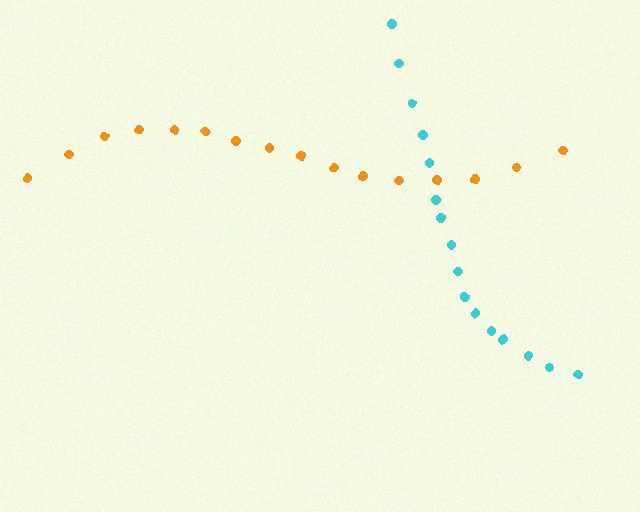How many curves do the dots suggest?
There are 2 distinct paths.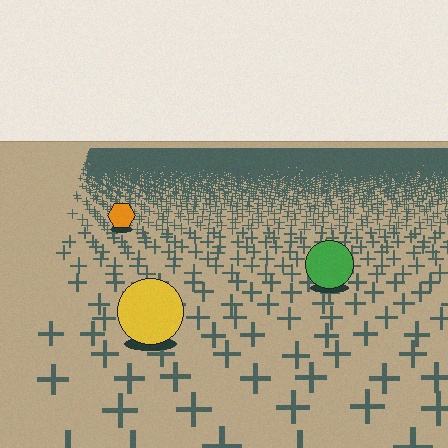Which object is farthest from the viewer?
The orange hexagon is farthest from the viewer. It appears smaller and the ground texture around it is denser.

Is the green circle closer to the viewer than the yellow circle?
No. The yellow circle is closer — you can tell from the texture gradient: the ground texture is coarser near it.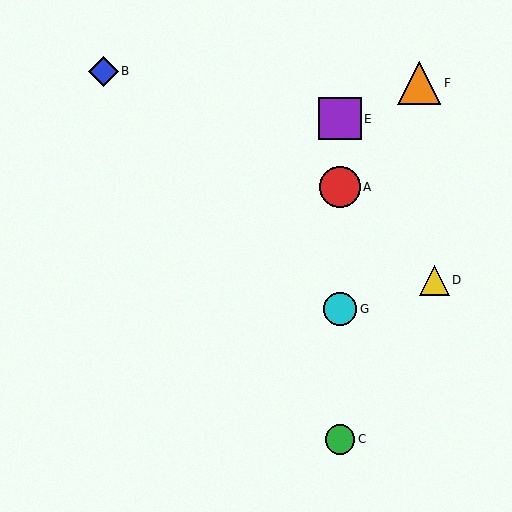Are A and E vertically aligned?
Yes, both are at x≈340.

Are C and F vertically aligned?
No, C is at x≈340 and F is at x≈419.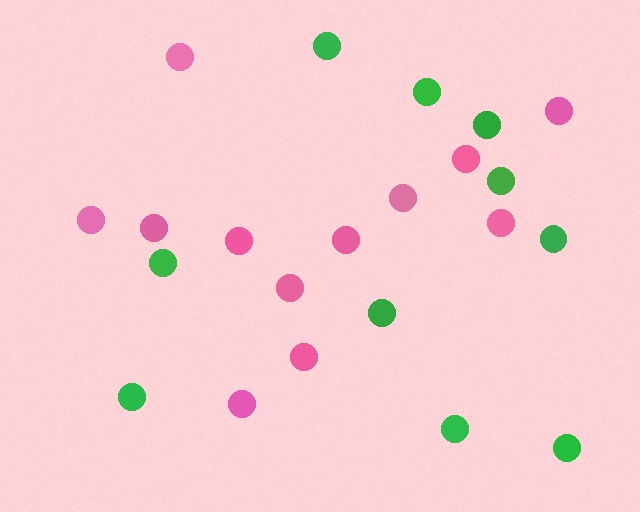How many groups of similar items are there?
There are 2 groups: one group of green circles (10) and one group of pink circles (12).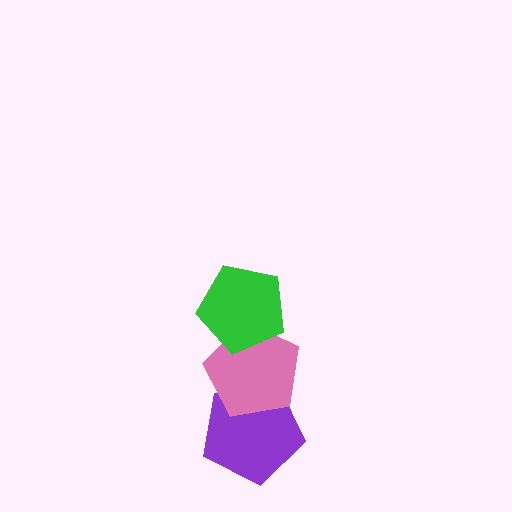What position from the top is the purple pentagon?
The purple pentagon is 3rd from the top.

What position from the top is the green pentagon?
The green pentagon is 1st from the top.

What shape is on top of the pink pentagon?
The green pentagon is on top of the pink pentagon.